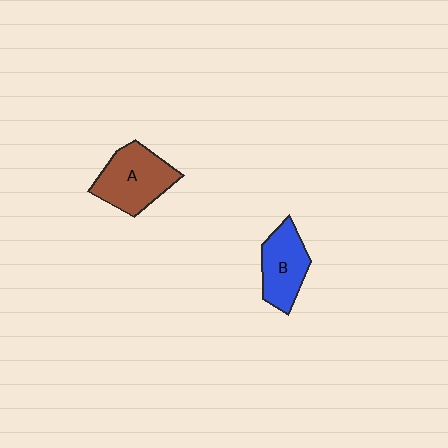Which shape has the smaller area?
Shape B (blue).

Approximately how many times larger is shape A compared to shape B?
Approximately 1.2 times.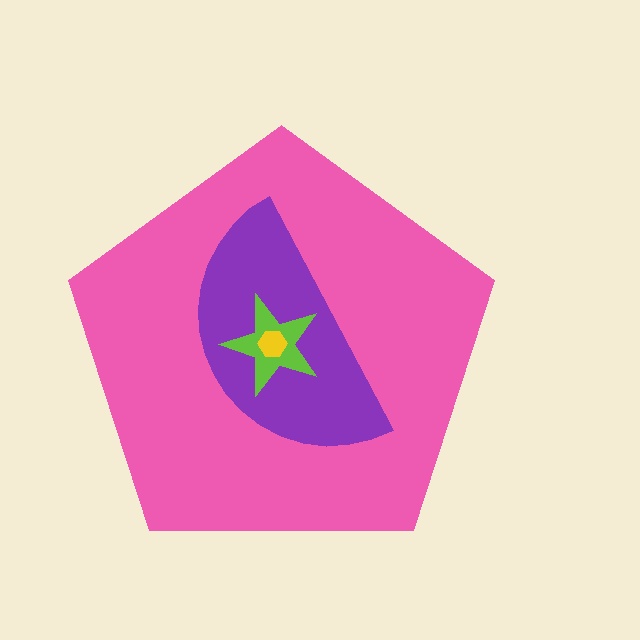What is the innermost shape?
The yellow hexagon.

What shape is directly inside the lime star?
The yellow hexagon.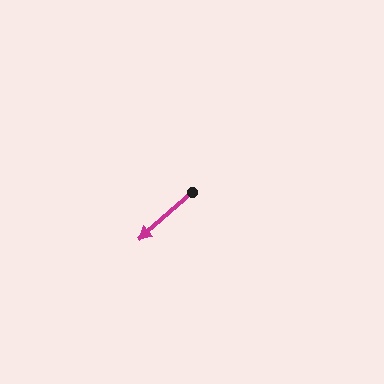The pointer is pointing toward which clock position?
Roughly 8 o'clock.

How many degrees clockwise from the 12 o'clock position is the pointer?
Approximately 229 degrees.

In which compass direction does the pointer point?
Southwest.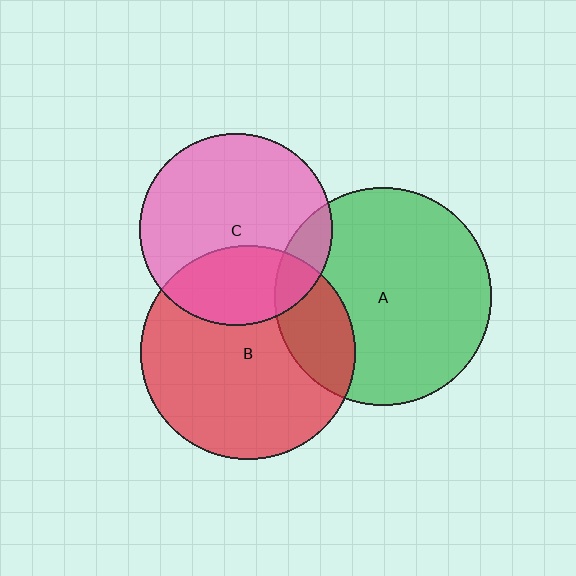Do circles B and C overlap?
Yes.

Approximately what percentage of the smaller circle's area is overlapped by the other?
Approximately 30%.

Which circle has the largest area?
Circle A (green).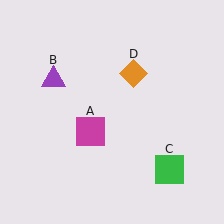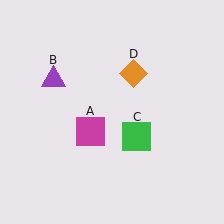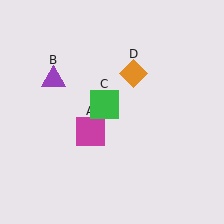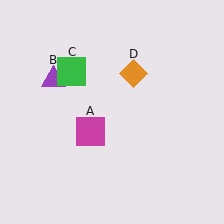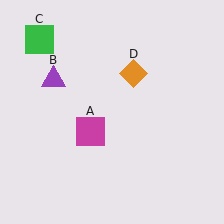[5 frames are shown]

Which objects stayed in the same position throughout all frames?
Magenta square (object A) and purple triangle (object B) and orange diamond (object D) remained stationary.